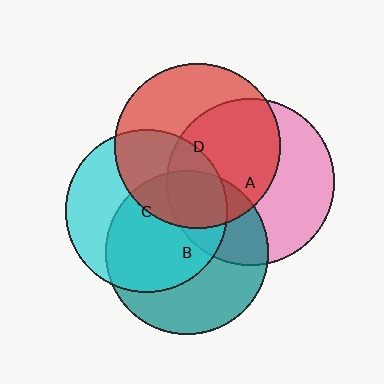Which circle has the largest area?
Circle A (pink).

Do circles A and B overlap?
Yes.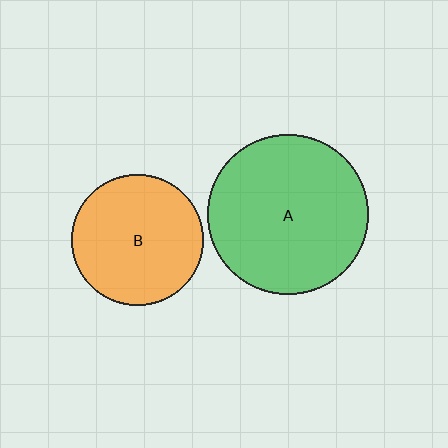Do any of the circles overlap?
No, none of the circles overlap.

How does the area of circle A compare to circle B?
Approximately 1.5 times.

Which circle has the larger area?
Circle A (green).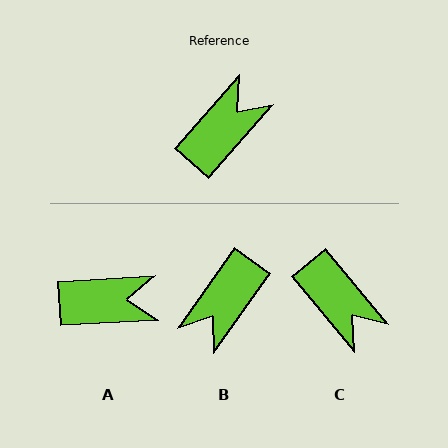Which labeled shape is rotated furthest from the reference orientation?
B, about 174 degrees away.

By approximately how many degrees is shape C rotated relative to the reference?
Approximately 99 degrees clockwise.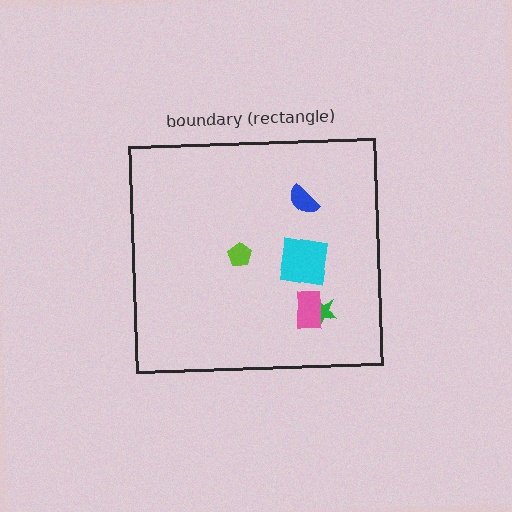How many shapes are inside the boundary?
5 inside, 0 outside.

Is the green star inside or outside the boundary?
Inside.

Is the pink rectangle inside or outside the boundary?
Inside.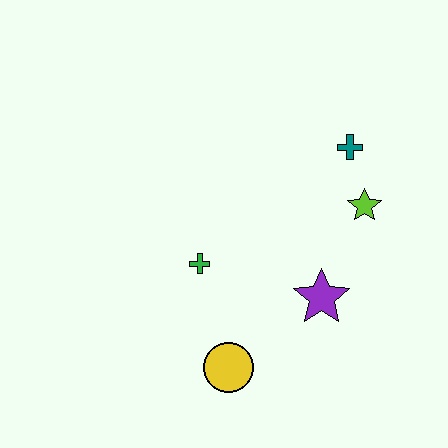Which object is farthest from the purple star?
The teal cross is farthest from the purple star.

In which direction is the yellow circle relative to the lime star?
The yellow circle is below the lime star.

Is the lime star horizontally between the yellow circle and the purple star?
No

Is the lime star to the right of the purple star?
Yes